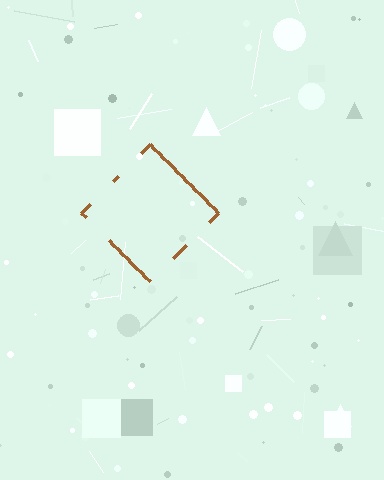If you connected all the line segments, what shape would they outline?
They would outline a diamond.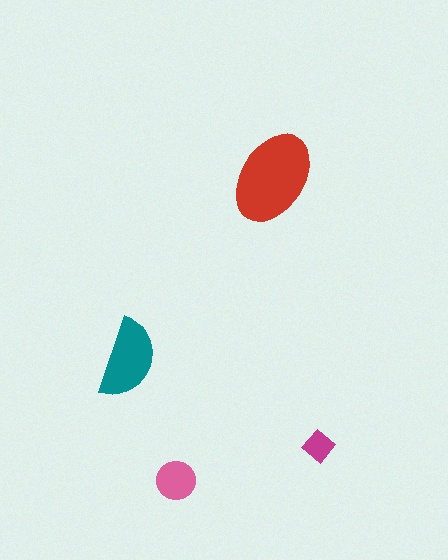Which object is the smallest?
The magenta diamond.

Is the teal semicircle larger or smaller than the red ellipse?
Smaller.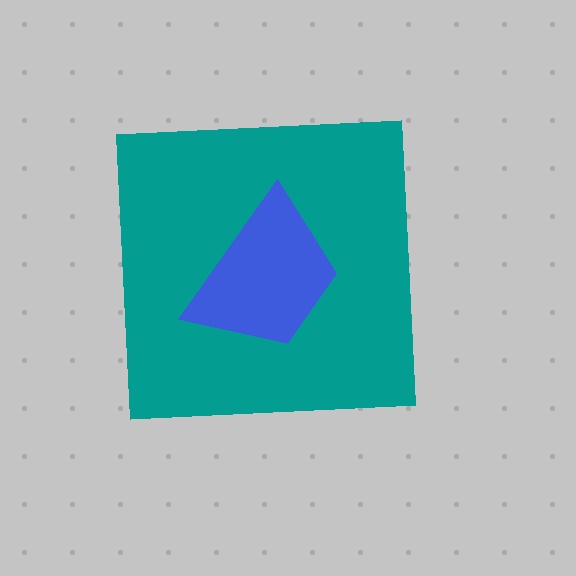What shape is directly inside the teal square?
The blue trapezoid.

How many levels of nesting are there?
2.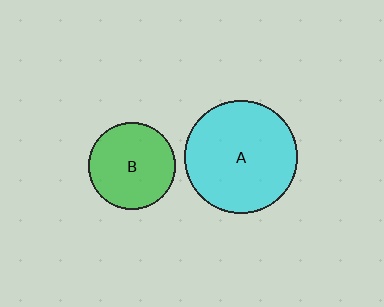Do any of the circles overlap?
No, none of the circles overlap.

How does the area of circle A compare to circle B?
Approximately 1.7 times.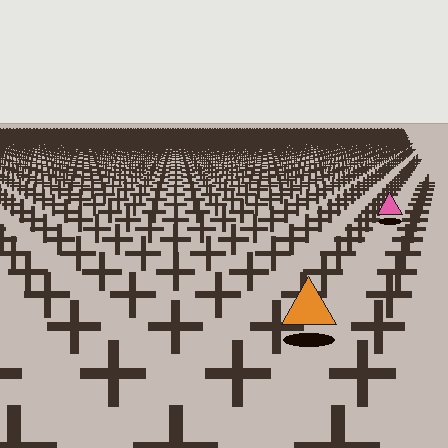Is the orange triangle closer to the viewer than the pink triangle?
Yes. The orange triangle is closer — you can tell from the texture gradient: the ground texture is coarser near it.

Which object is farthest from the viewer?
The pink triangle is farthest from the viewer. It appears smaller and the ground texture around it is denser.